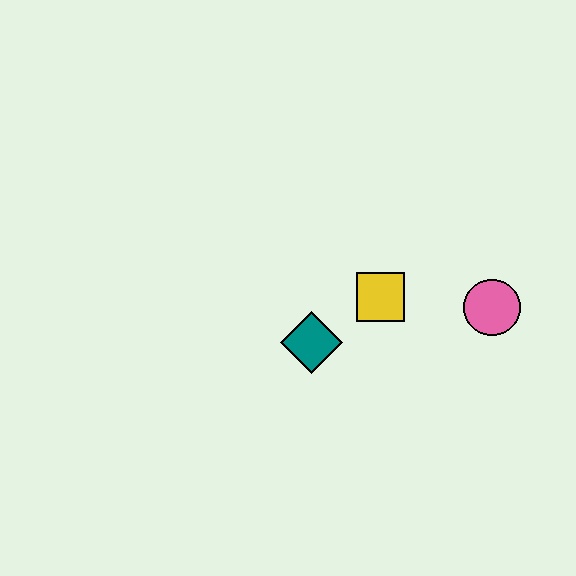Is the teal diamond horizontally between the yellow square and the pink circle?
No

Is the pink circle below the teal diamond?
No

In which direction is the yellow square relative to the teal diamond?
The yellow square is to the right of the teal diamond.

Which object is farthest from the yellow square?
The pink circle is farthest from the yellow square.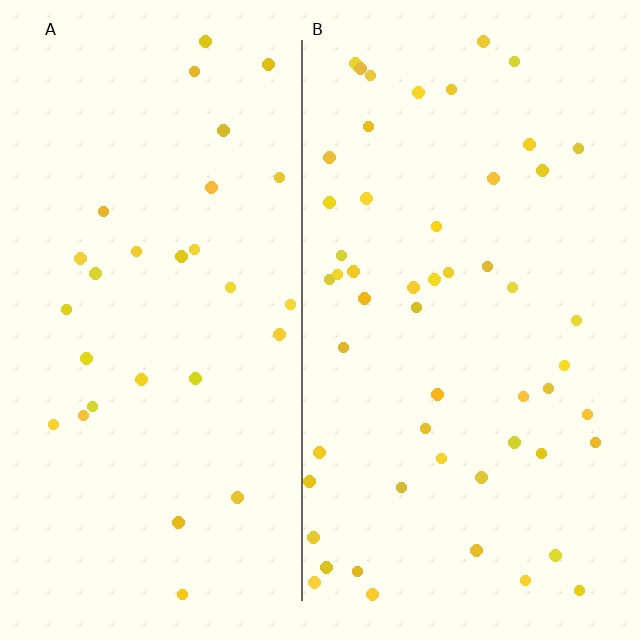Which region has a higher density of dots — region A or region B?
B (the right).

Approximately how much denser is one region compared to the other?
Approximately 1.8× — region B over region A.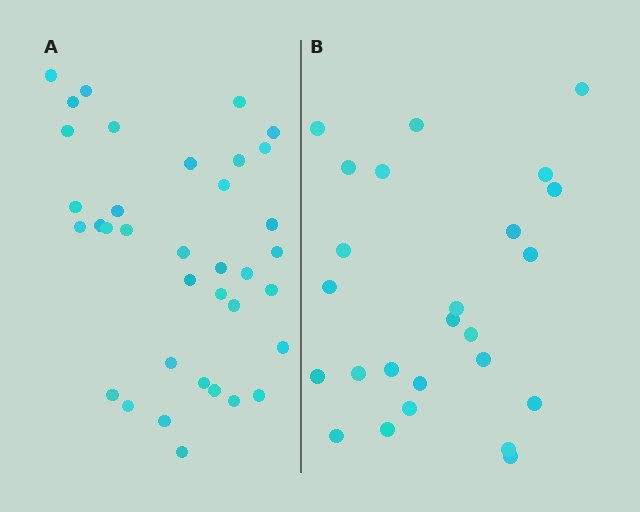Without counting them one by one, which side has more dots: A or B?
Region A (the left region) has more dots.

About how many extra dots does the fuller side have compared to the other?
Region A has roughly 12 or so more dots than region B.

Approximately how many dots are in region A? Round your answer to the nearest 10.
About 40 dots. (The exact count is 36, which rounds to 40.)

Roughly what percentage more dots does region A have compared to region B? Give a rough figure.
About 45% more.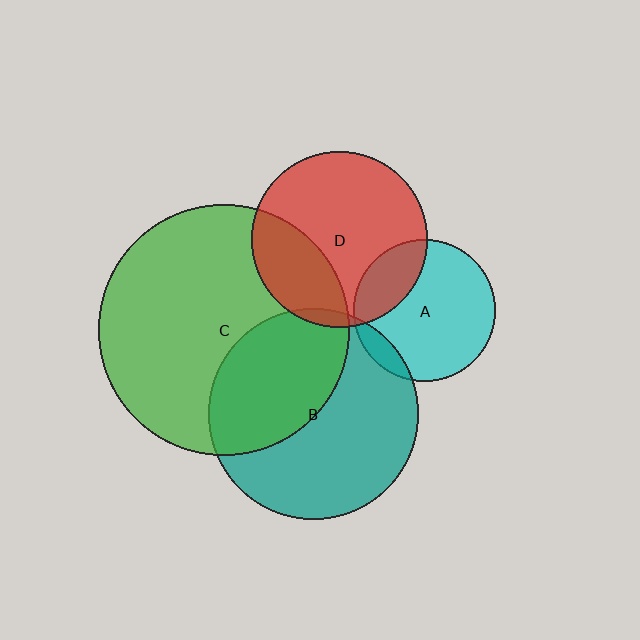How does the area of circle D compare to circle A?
Approximately 1.5 times.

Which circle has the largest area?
Circle C (green).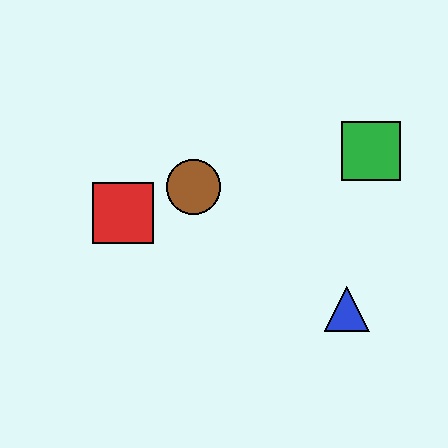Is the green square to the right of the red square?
Yes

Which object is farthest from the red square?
The green square is farthest from the red square.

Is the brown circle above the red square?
Yes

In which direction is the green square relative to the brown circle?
The green square is to the right of the brown circle.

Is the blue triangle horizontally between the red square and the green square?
Yes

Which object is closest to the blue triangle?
The green square is closest to the blue triangle.